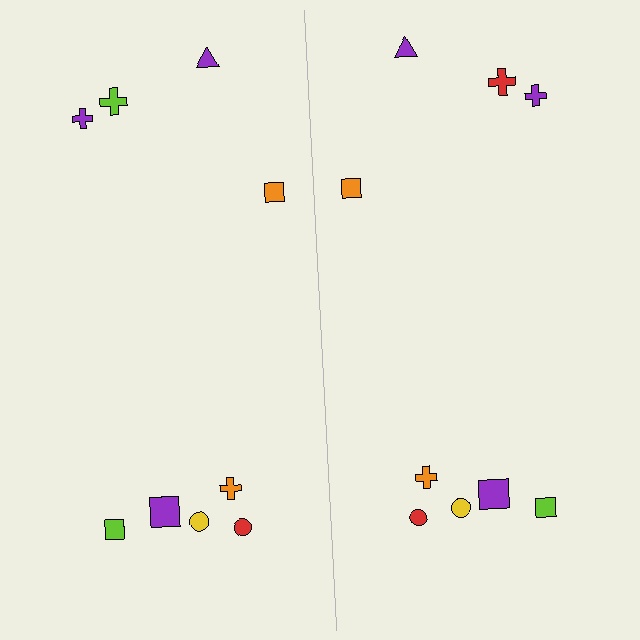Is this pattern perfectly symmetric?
No, the pattern is not perfectly symmetric. The red cross on the right side breaks the symmetry — its mirror counterpart is lime.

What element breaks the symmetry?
The red cross on the right side breaks the symmetry — its mirror counterpart is lime.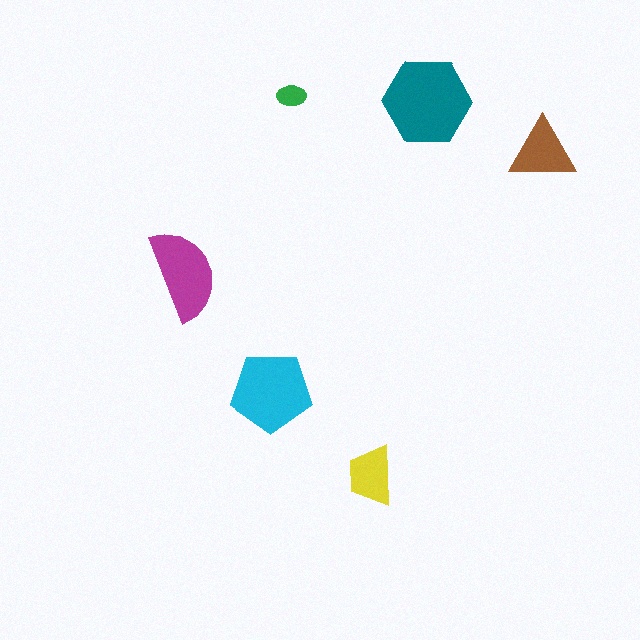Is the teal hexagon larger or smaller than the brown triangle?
Larger.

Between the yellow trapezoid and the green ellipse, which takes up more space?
The yellow trapezoid.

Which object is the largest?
The teal hexagon.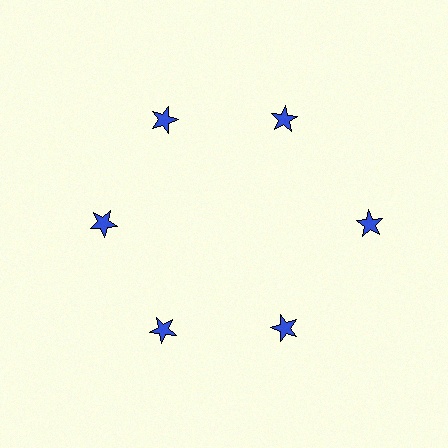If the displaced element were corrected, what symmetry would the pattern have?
It would have 6-fold rotational symmetry — the pattern would map onto itself every 60 degrees.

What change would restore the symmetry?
The symmetry would be restored by moving it inward, back onto the ring so that all 6 stars sit at equal angles and equal distance from the center.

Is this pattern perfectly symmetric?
No. The 6 blue stars are arranged in a ring, but one element near the 3 o'clock position is pushed outward from the center, breaking the 6-fold rotational symmetry.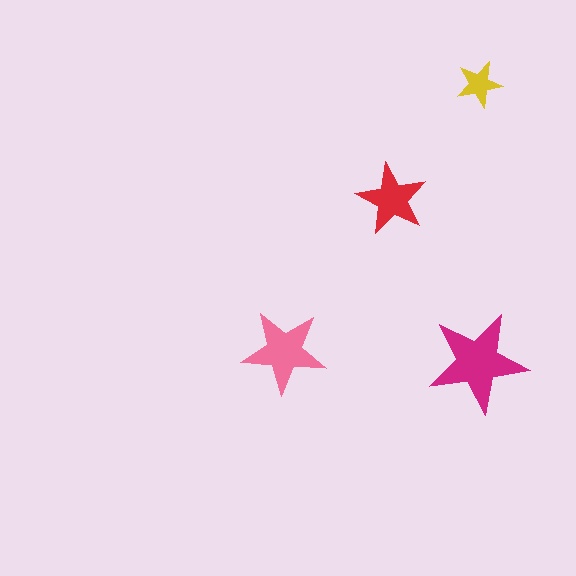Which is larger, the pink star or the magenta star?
The magenta one.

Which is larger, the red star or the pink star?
The pink one.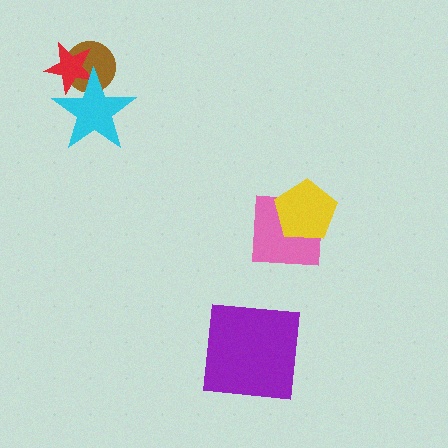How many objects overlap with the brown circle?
2 objects overlap with the brown circle.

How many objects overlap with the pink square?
1 object overlaps with the pink square.